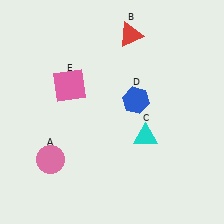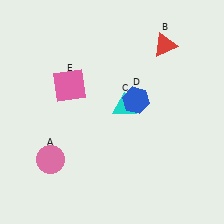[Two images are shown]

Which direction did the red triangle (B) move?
The red triangle (B) moved right.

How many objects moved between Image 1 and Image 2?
2 objects moved between the two images.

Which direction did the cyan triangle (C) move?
The cyan triangle (C) moved up.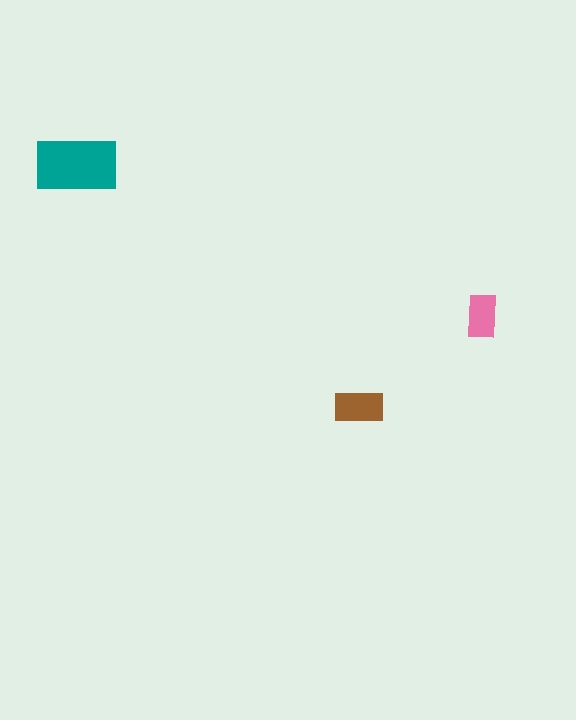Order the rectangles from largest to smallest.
the teal one, the brown one, the pink one.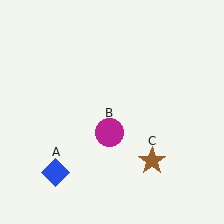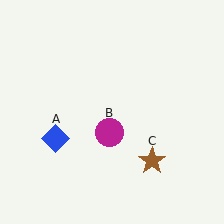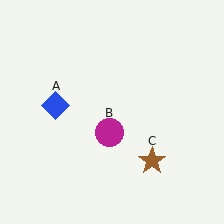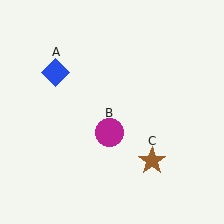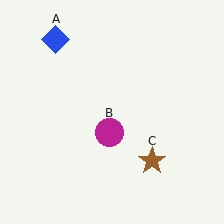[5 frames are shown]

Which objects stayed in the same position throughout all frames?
Magenta circle (object B) and brown star (object C) remained stationary.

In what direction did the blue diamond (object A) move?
The blue diamond (object A) moved up.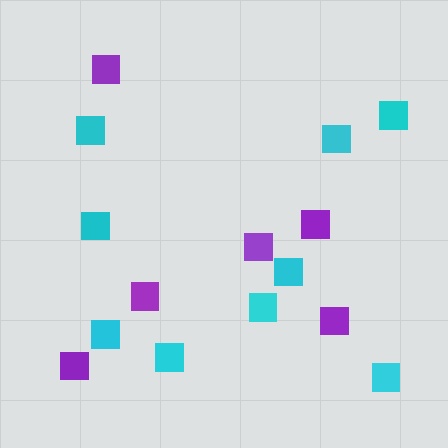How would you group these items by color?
There are 2 groups: one group of cyan squares (9) and one group of purple squares (6).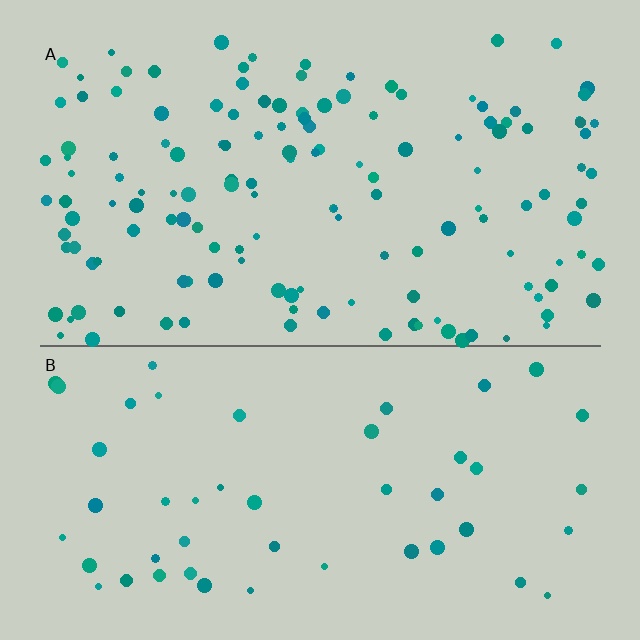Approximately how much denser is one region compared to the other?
Approximately 2.9× — region A over region B.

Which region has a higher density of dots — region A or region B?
A (the top).